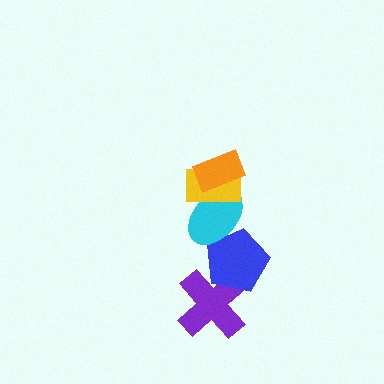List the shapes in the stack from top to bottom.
From top to bottom: the orange rectangle, the yellow rectangle, the cyan ellipse, the blue pentagon, the purple cross.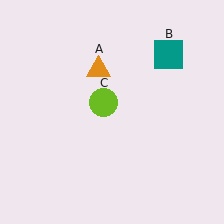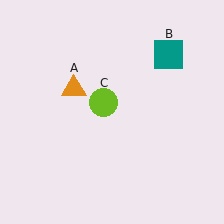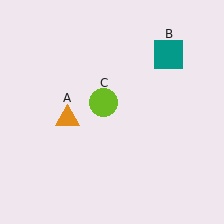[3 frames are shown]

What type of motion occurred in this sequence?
The orange triangle (object A) rotated counterclockwise around the center of the scene.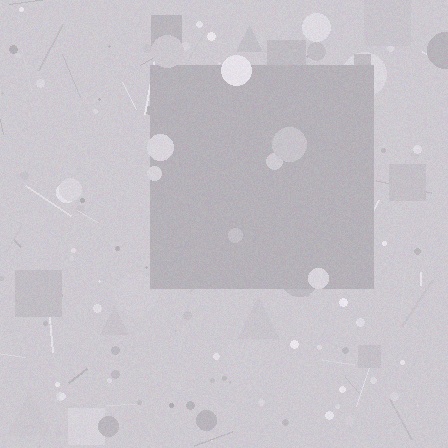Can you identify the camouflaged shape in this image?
The camouflaged shape is a square.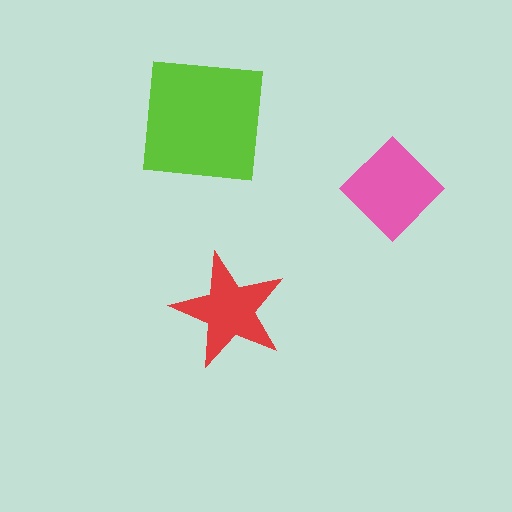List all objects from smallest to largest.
The red star, the pink diamond, the lime square.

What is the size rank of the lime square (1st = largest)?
1st.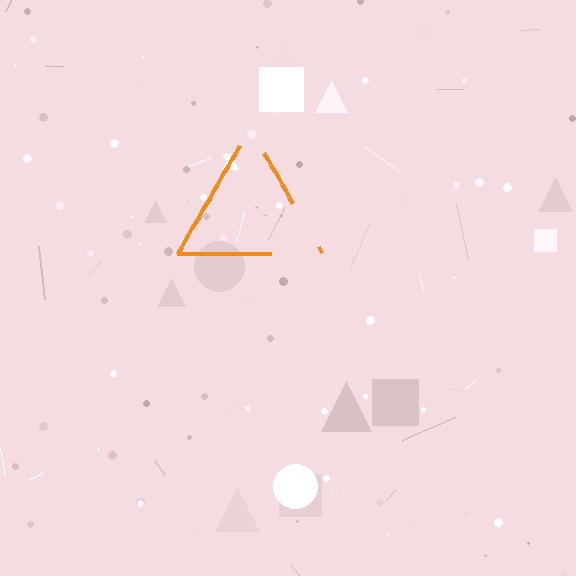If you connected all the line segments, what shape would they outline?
They would outline a triangle.